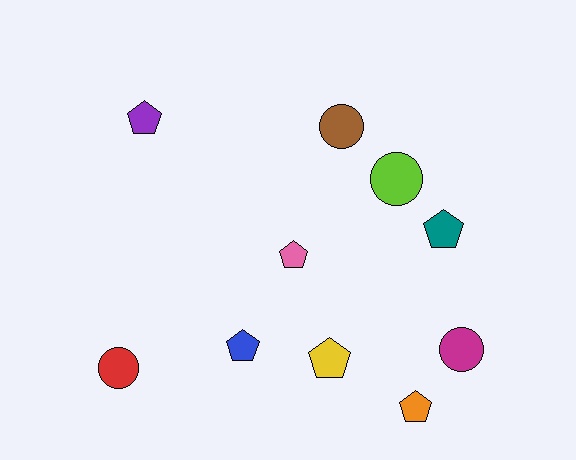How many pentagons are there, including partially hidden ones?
There are 6 pentagons.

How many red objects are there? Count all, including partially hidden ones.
There is 1 red object.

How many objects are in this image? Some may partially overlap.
There are 10 objects.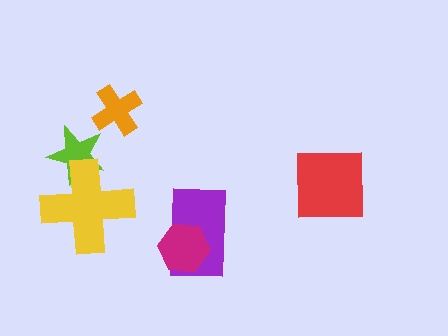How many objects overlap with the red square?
0 objects overlap with the red square.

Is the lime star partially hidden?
Yes, it is partially covered by another shape.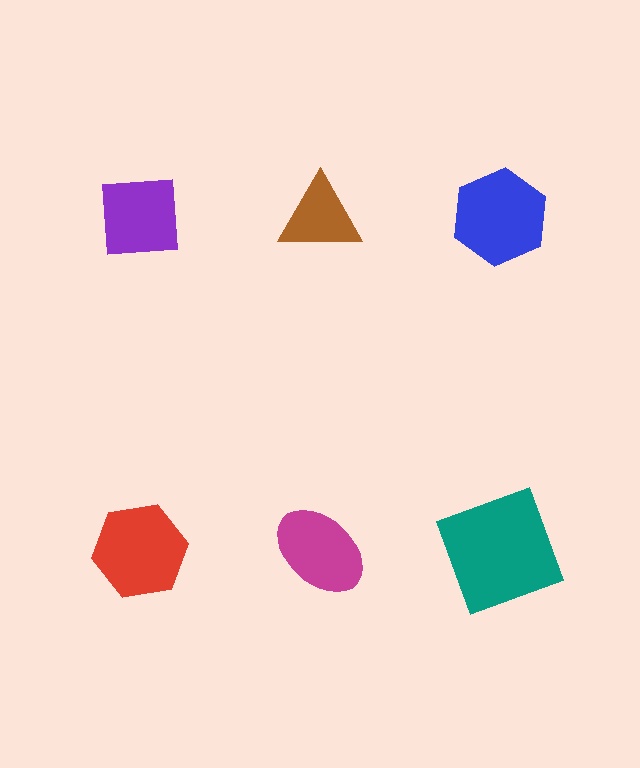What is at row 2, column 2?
A magenta ellipse.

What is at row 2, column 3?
A teal square.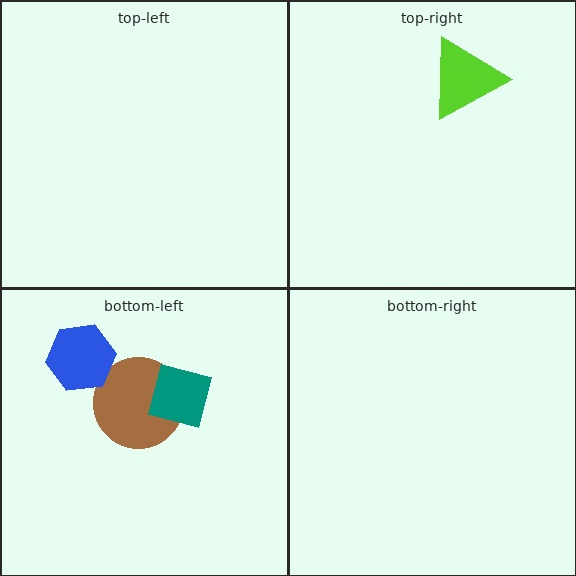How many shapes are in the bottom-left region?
3.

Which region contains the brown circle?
The bottom-left region.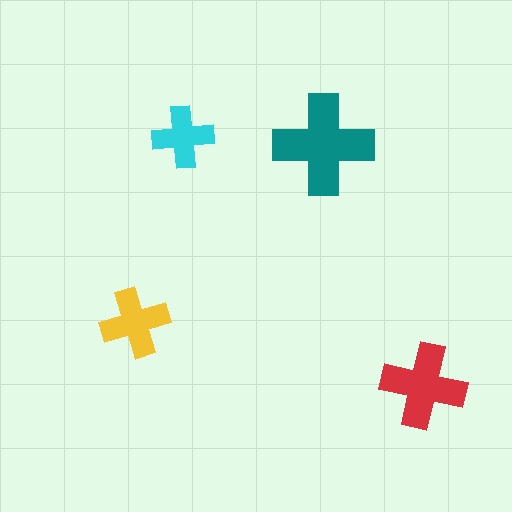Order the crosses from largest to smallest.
the teal one, the red one, the yellow one, the cyan one.